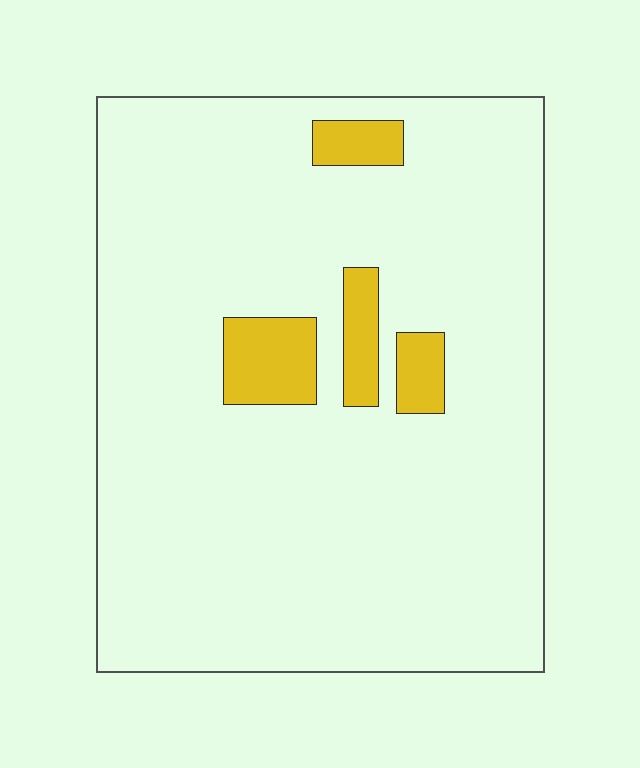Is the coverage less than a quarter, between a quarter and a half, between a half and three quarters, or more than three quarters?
Less than a quarter.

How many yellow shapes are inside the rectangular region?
4.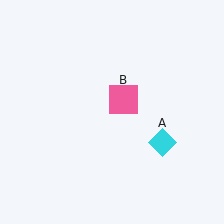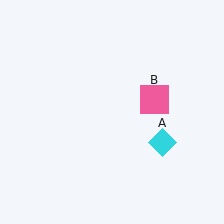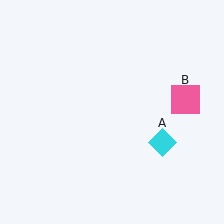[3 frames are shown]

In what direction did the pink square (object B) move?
The pink square (object B) moved right.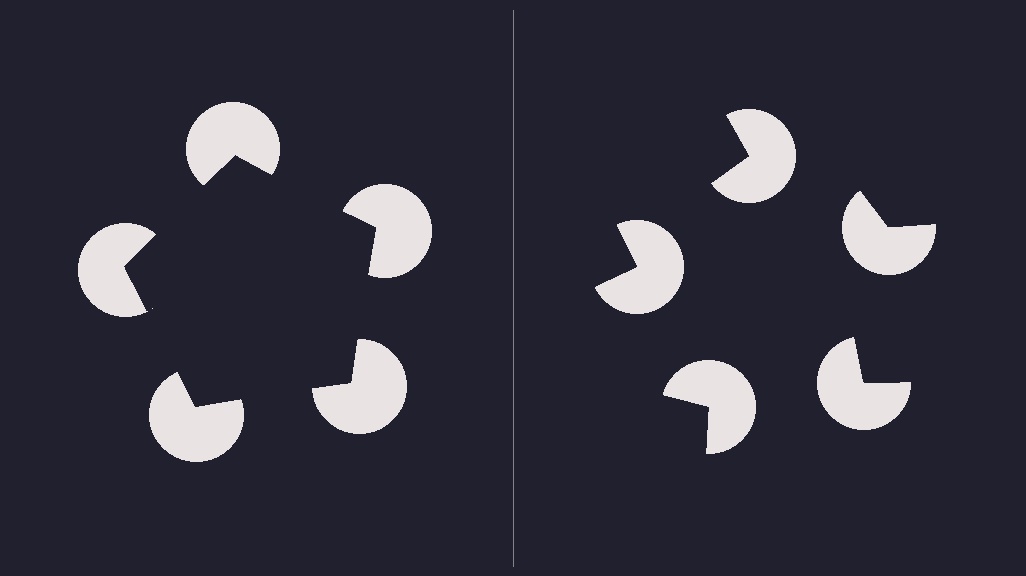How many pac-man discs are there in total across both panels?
10 — 5 on each side.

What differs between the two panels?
The pac-man discs are positioned identically on both sides; only the wedge orientations differ. On the left they align to a pentagon; on the right they are misaligned.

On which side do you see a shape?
An illusory pentagon appears on the left side. On the right side the wedge cuts are rotated, so no coherent shape forms.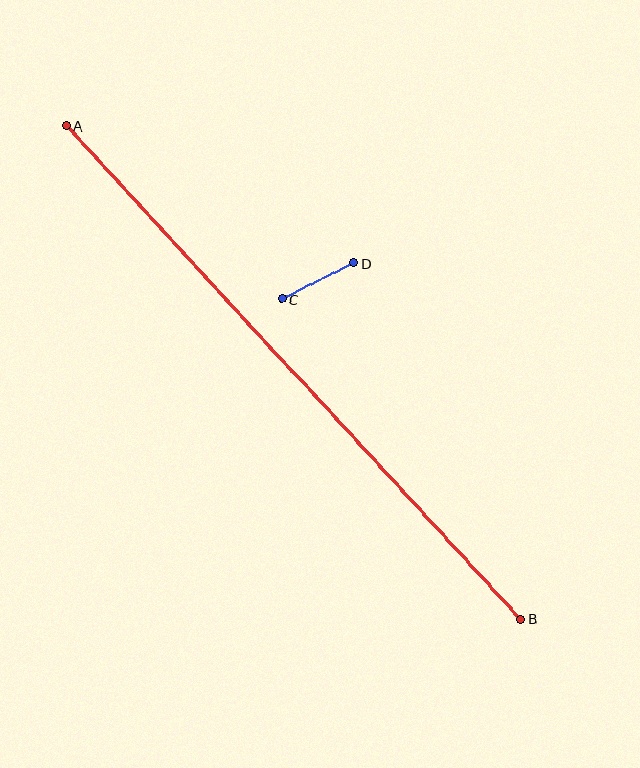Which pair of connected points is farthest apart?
Points A and B are farthest apart.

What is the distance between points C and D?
The distance is approximately 80 pixels.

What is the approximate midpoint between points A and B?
The midpoint is at approximately (293, 372) pixels.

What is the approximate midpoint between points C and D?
The midpoint is at approximately (318, 281) pixels.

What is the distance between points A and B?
The distance is approximately 671 pixels.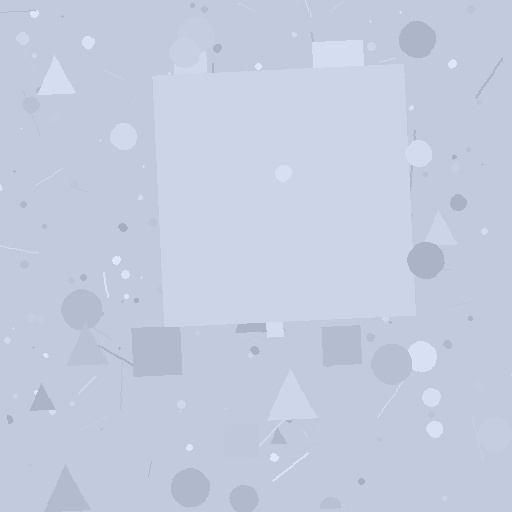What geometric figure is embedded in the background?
A square is embedded in the background.